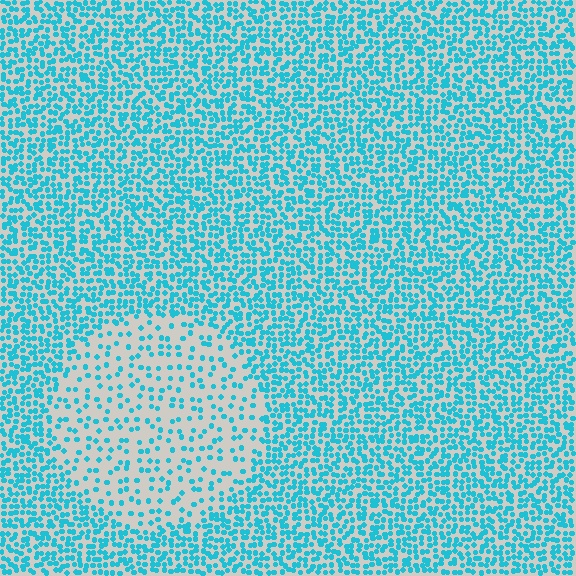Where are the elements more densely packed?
The elements are more densely packed outside the circle boundary.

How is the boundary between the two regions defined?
The boundary is defined by a change in element density (approximately 2.6x ratio). All elements are the same color, size, and shape.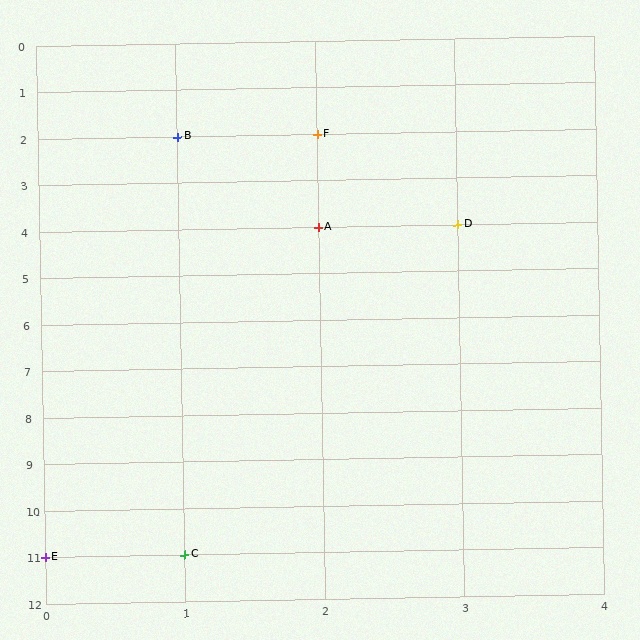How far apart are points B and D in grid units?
Points B and D are 2 columns and 2 rows apart (about 2.8 grid units diagonally).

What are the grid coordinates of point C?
Point C is at grid coordinates (1, 11).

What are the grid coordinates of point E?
Point E is at grid coordinates (0, 11).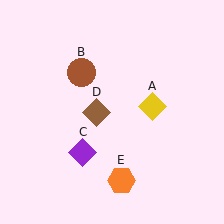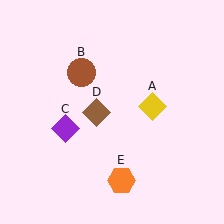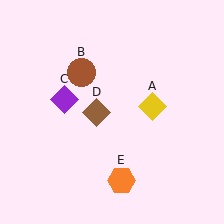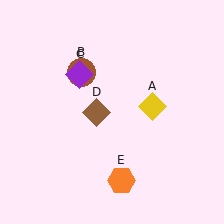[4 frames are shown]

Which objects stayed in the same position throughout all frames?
Yellow diamond (object A) and brown circle (object B) and brown diamond (object D) and orange hexagon (object E) remained stationary.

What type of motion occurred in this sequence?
The purple diamond (object C) rotated clockwise around the center of the scene.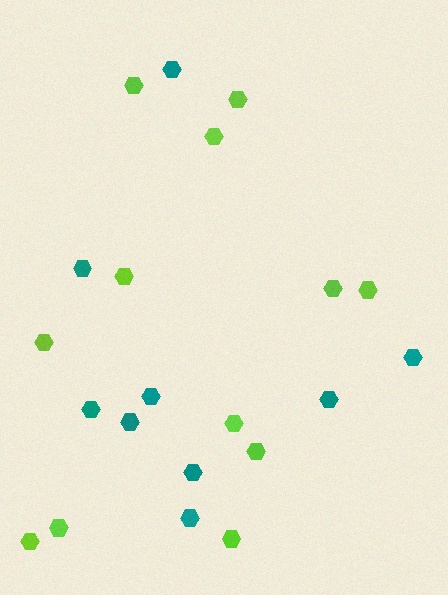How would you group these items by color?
There are 2 groups: one group of teal hexagons (9) and one group of lime hexagons (12).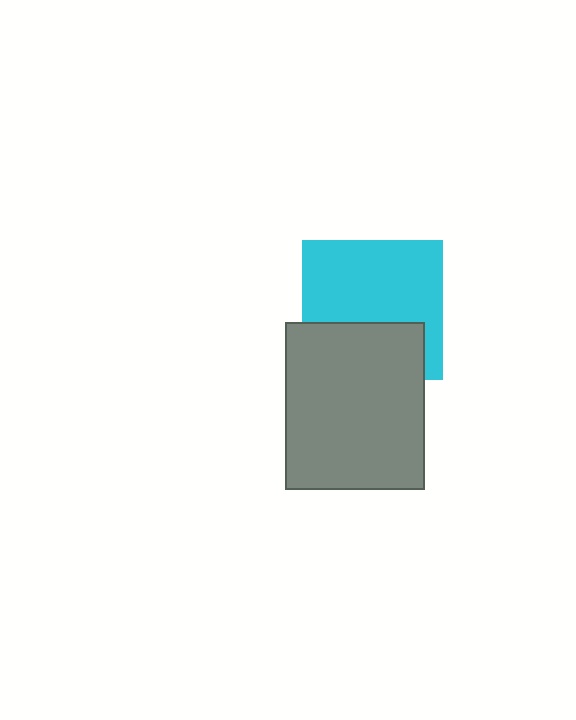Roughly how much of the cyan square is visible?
About half of it is visible (roughly 64%).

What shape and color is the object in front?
The object in front is a gray rectangle.